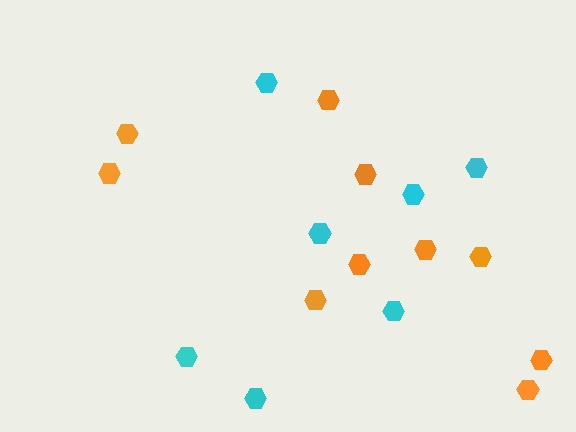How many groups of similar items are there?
There are 2 groups: one group of cyan hexagons (7) and one group of orange hexagons (10).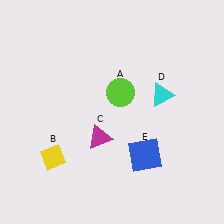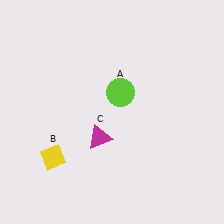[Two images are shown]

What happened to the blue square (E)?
The blue square (E) was removed in Image 2. It was in the bottom-right area of Image 1.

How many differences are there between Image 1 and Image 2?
There are 2 differences between the two images.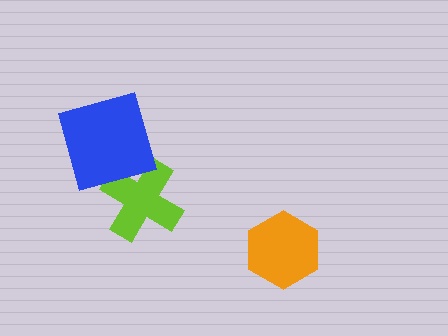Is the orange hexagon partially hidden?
No, no other shape covers it.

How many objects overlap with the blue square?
1 object overlaps with the blue square.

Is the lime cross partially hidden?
Yes, it is partially covered by another shape.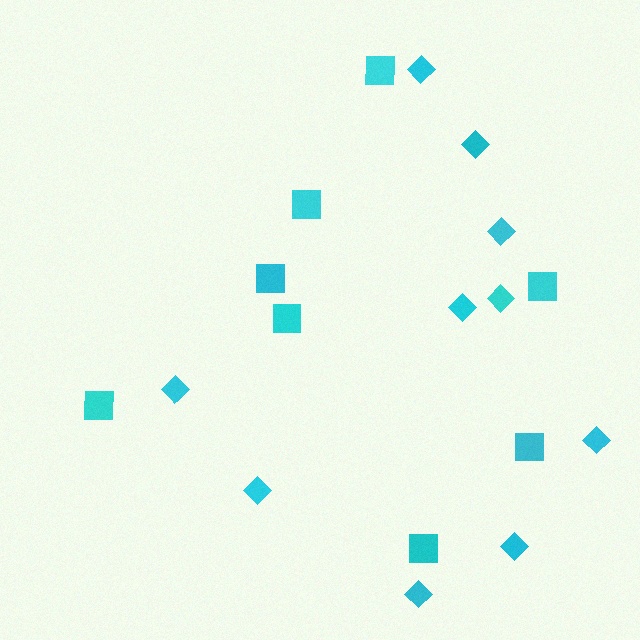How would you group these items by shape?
There are 2 groups: one group of squares (8) and one group of diamonds (10).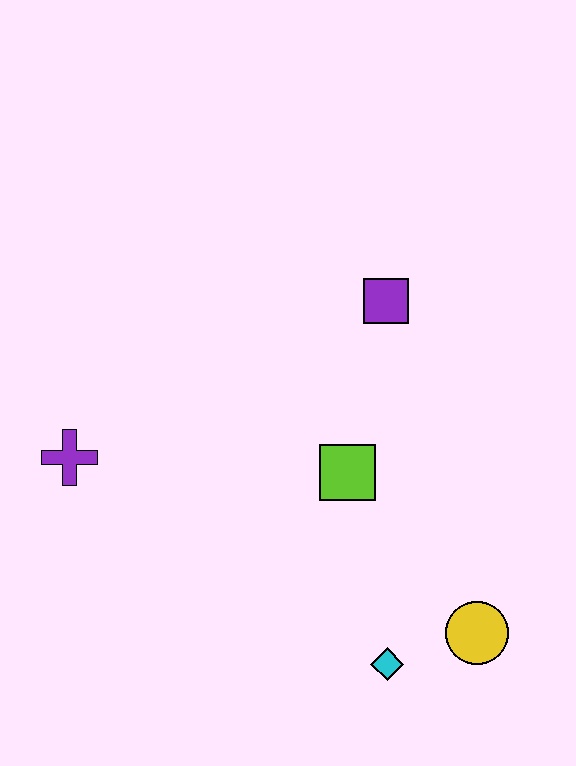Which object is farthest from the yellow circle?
The purple cross is farthest from the yellow circle.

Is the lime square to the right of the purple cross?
Yes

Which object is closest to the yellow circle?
The cyan diamond is closest to the yellow circle.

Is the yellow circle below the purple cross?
Yes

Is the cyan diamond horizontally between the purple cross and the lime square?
No